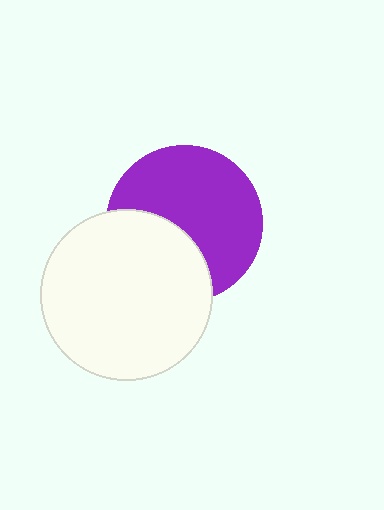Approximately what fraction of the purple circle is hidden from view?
Roughly 36% of the purple circle is hidden behind the white circle.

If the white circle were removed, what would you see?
You would see the complete purple circle.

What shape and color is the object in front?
The object in front is a white circle.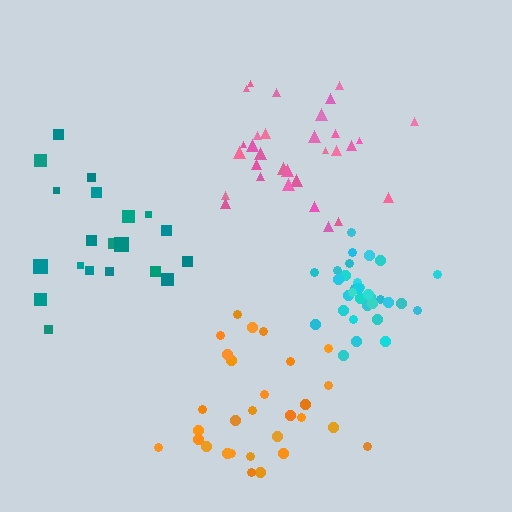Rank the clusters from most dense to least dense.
cyan, pink, orange, teal.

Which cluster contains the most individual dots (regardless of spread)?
Cyan (32).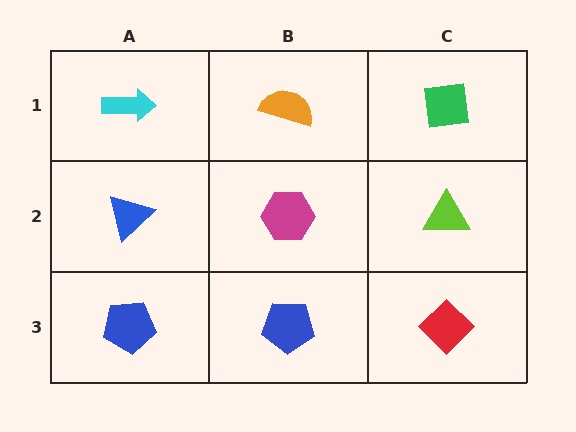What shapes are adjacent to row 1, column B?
A magenta hexagon (row 2, column B), a cyan arrow (row 1, column A), a green square (row 1, column C).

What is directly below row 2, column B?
A blue pentagon.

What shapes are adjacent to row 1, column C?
A lime triangle (row 2, column C), an orange semicircle (row 1, column B).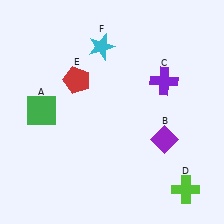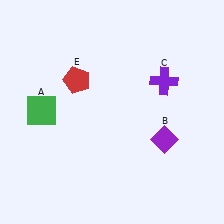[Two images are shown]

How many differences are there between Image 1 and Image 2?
There are 2 differences between the two images.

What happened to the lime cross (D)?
The lime cross (D) was removed in Image 2. It was in the bottom-right area of Image 1.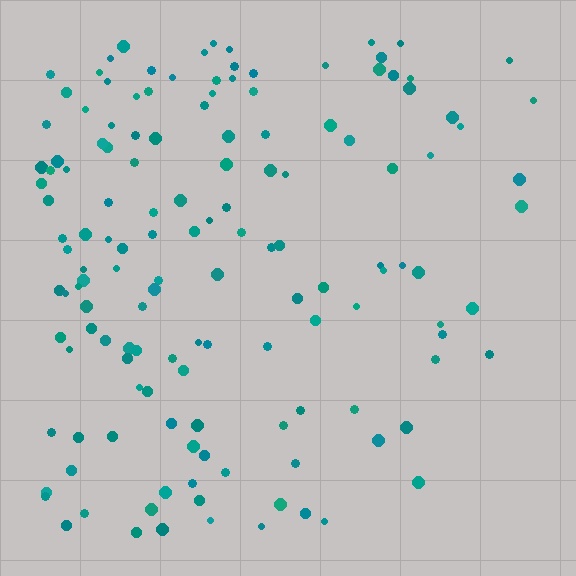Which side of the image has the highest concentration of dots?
The left.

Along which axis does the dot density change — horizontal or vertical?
Horizontal.